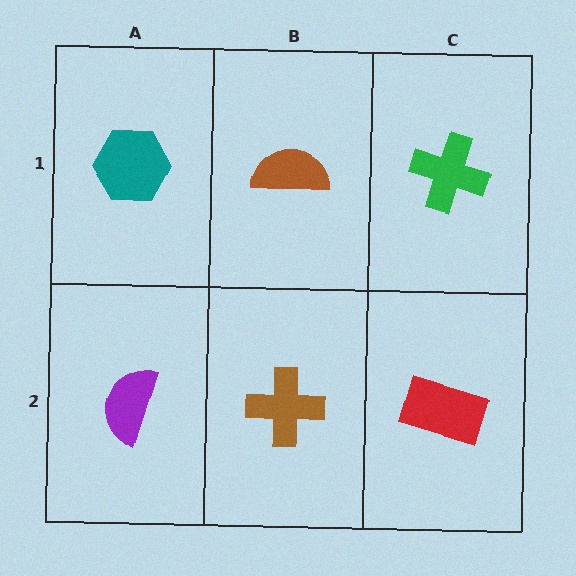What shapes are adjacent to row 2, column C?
A green cross (row 1, column C), a brown cross (row 2, column B).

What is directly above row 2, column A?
A teal hexagon.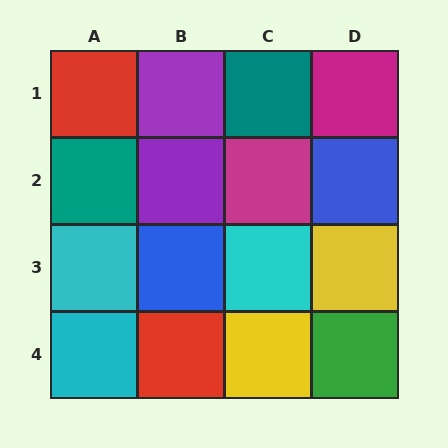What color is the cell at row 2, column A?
Teal.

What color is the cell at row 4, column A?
Cyan.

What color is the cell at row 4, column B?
Red.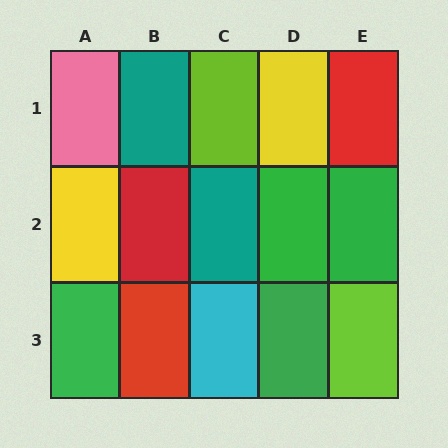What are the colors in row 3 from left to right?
Green, red, cyan, green, lime.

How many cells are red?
3 cells are red.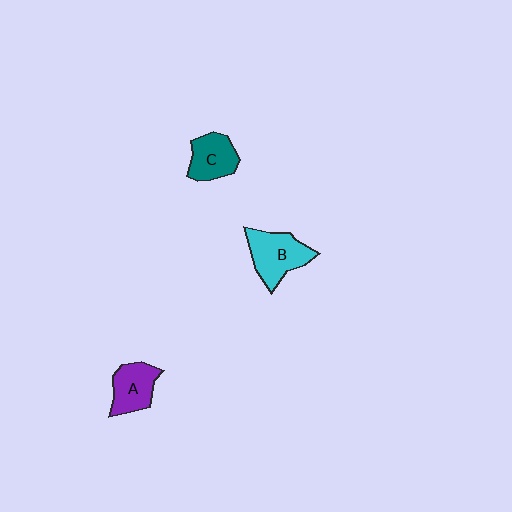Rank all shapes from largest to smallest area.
From largest to smallest: B (cyan), A (purple), C (teal).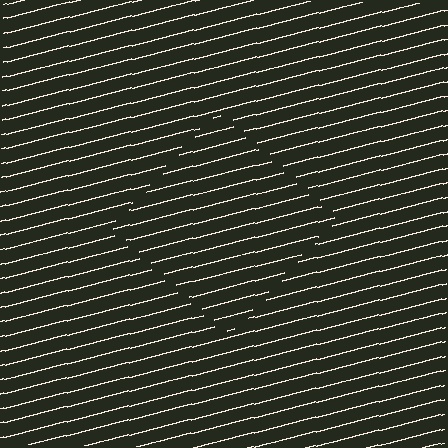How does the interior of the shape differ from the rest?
The interior of the shape contains the same grating, shifted by half a period — the contour is defined by the phase discontinuity where line-ends from the inner and outer gratings abut.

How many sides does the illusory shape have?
4 sides — the line-ends trace a square.